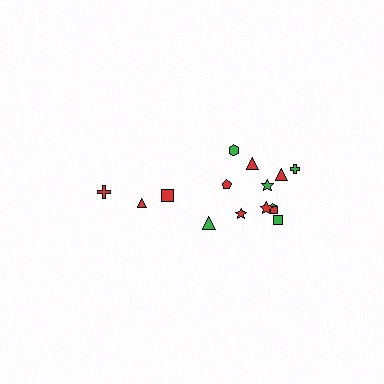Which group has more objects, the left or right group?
The right group.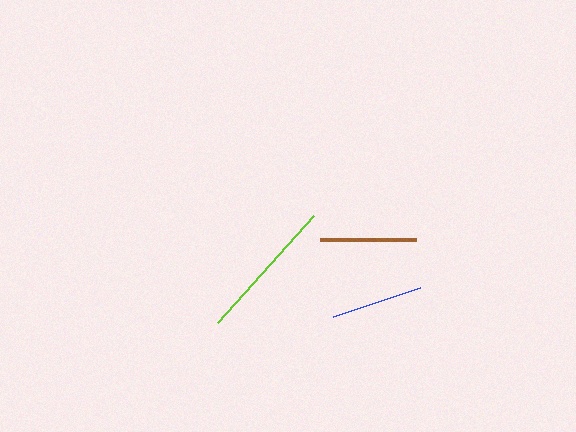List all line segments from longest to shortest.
From longest to shortest: lime, brown, blue.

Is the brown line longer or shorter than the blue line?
The brown line is longer than the blue line.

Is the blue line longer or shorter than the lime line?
The lime line is longer than the blue line.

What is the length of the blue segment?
The blue segment is approximately 91 pixels long.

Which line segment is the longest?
The lime line is the longest at approximately 144 pixels.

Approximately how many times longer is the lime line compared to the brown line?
The lime line is approximately 1.5 times the length of the brown line.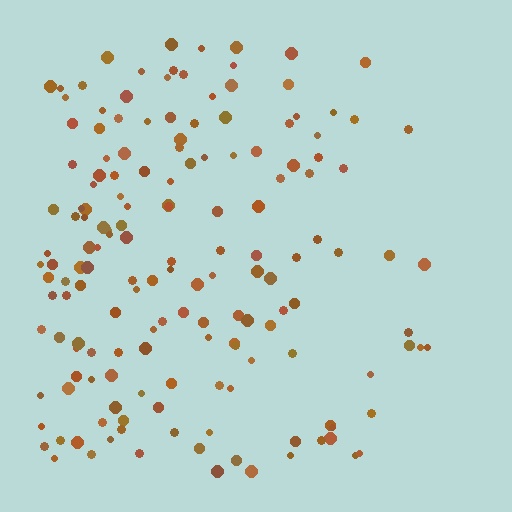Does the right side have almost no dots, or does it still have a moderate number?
Still a moderate number, just noticeably fewer than the left.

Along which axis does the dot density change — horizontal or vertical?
Horizontal.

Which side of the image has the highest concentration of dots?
The left.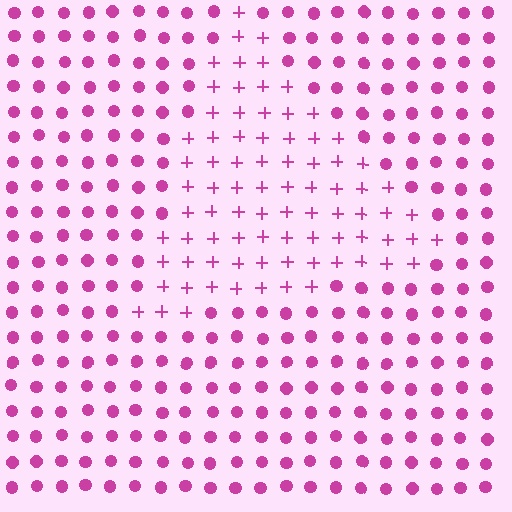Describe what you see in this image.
The image is filled with small magenta elements arranged in a uniform grid. A triangle-shaped region contains plus signs, while the surrounding area contains circles. The boundary is defined purely by the change in element shape.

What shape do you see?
I see a triangle.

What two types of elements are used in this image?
The image uses plus signs inside the triangle region and circles outside it.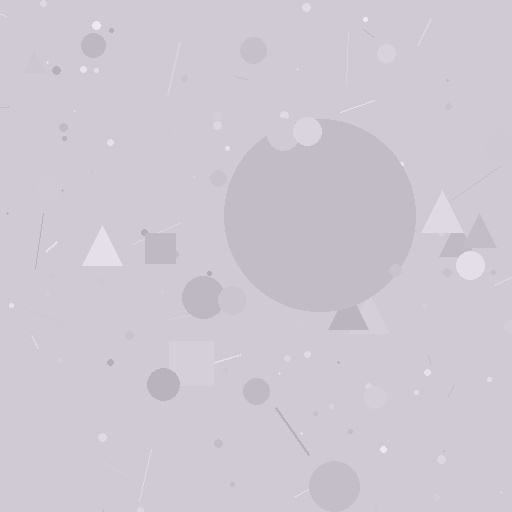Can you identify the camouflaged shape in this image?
The camouflaged shape is a circle.